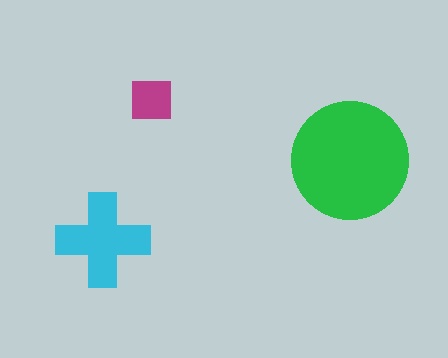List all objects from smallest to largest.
The magenta square, the cyan cross, the green circle.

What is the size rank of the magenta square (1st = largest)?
3rd.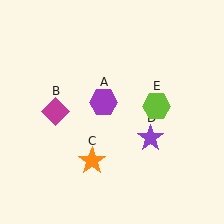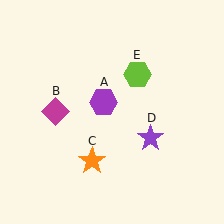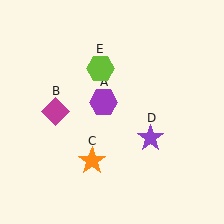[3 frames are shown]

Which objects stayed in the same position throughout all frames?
Purple hexagon (object A) and magenta diamond (object B) and orange star (object C) and purple star (object D) remained stationary.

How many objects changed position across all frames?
1 object changed position: lime hexagon (object E).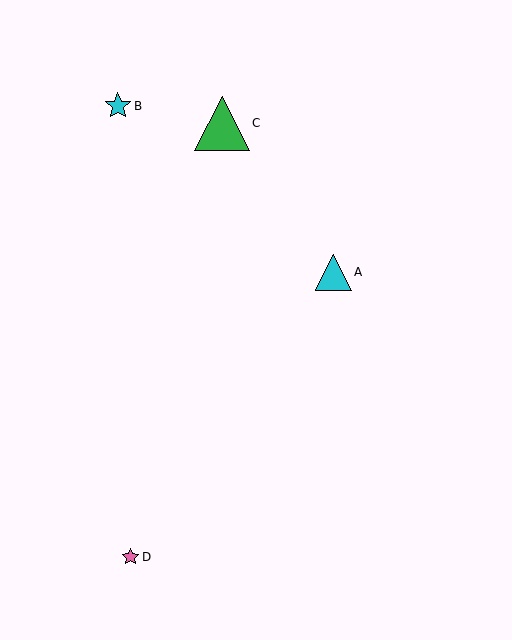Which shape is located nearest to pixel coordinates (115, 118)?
The cyan star (labeled B) at (118, 106) is nearest to that location.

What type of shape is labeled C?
Shape C is a green triangle.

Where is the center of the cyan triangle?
The center of the cyan triangle is at (333, 272).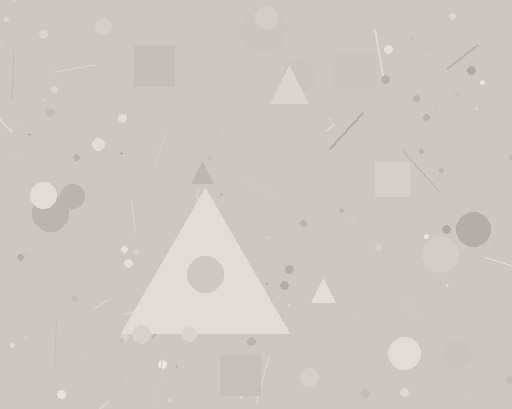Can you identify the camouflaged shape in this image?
The camouflaged shape is a triangle.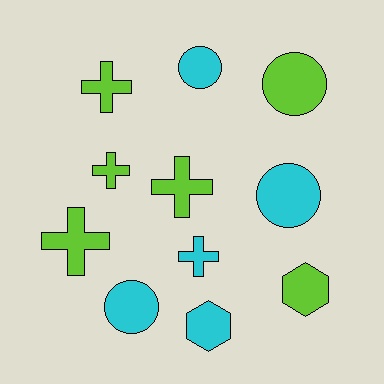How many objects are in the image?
There are 11 objects.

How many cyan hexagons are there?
There is 1 cyan hexagon.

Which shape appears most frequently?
Cross, with 5 objects.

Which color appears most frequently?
Lime, with 6 objects.